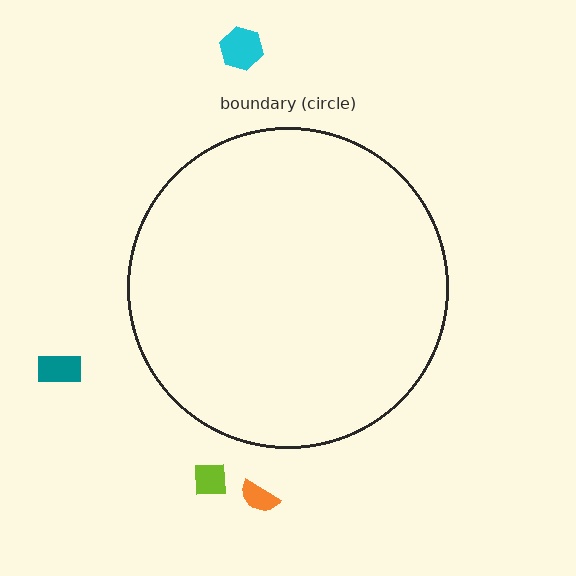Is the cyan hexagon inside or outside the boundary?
Outside.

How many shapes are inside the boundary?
0 inside, 4 outside.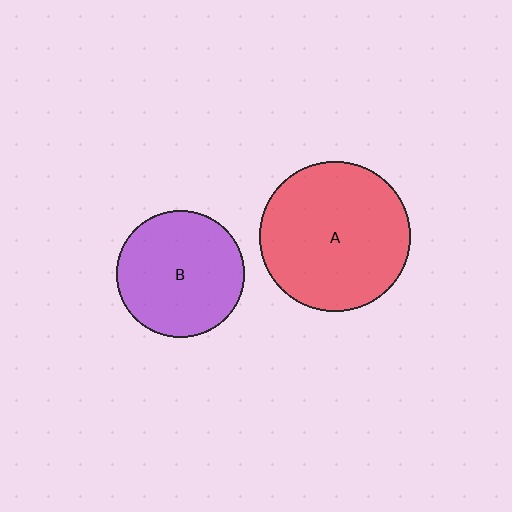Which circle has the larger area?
Circle A (red).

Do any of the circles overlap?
No, none of the circles overlap.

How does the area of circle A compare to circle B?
Approximately 1.4 times.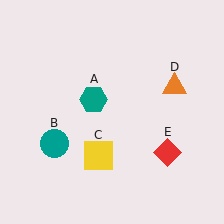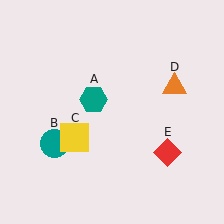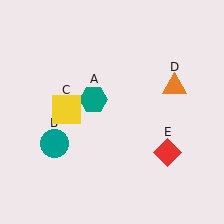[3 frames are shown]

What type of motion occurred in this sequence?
The yellow square (object C) rotated clockwise around the center of the scene.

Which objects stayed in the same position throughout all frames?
Teal hexagon (object A) and teal circle (object B) and orange triangle (object D) and red diamond (object E) remained stationary.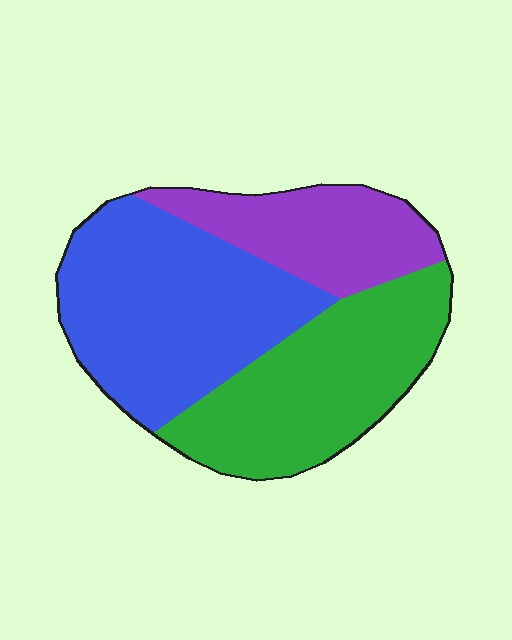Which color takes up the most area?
Blue, at roughly 40%.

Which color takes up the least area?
Purple, at roughly 20%.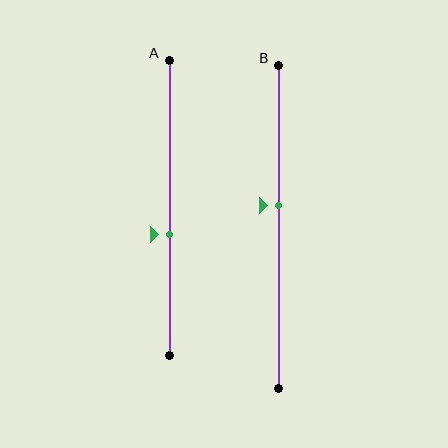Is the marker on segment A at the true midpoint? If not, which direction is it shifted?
No, the marker on segment A is shifted downward by about 9% of the segment length.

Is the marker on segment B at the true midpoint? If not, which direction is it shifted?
No, the marker on segment B is shifted upward by about 7% of the segment length.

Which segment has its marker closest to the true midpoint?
Segment B has its marker closest to the true midpoint.